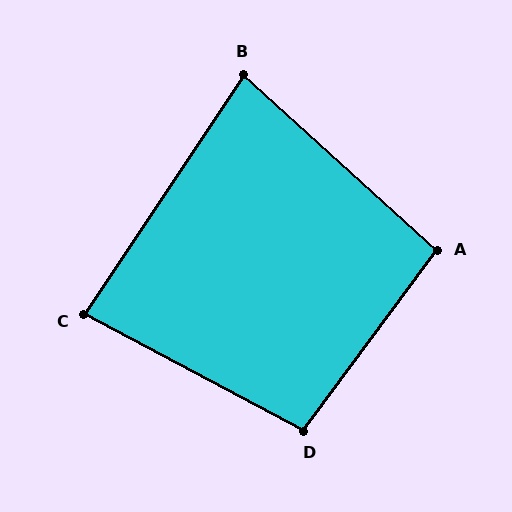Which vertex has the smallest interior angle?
B, at approximately 81 degrees.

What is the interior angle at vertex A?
Approximately 96 degrees (obtuse).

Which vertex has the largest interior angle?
D, at approximately 99 degrees.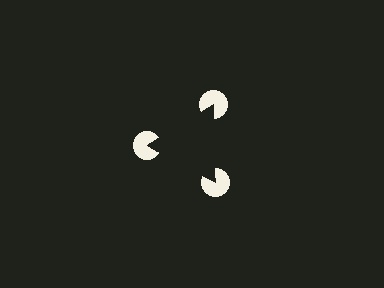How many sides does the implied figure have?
3 sides.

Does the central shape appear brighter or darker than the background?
It typically appears slightly darker than the background, even though no actual brightness change is drawn.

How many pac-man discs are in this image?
There are 3 — one at each vertex of the illusory triangle.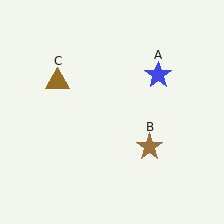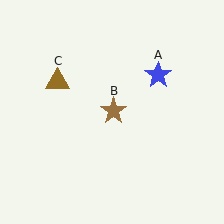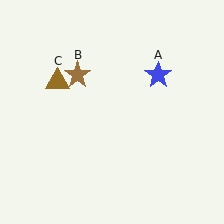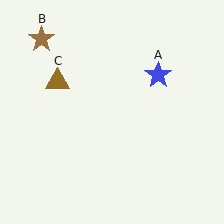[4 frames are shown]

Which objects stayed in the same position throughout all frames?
Blue star (object A) and brown triangle (object C) remained stationary.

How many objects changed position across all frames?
1 object changed position: brown star (object B).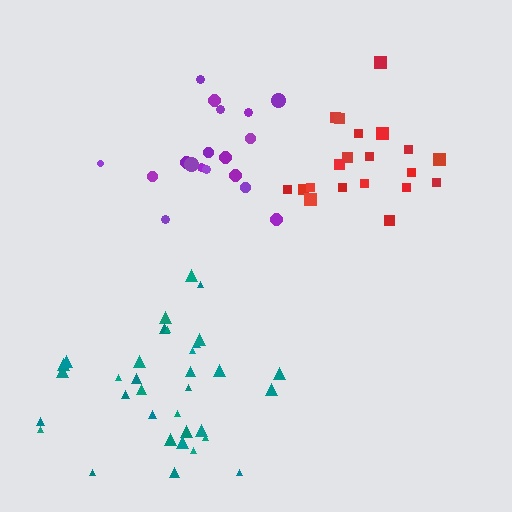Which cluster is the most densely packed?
Red.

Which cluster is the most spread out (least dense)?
Teal.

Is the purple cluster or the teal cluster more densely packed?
Purple.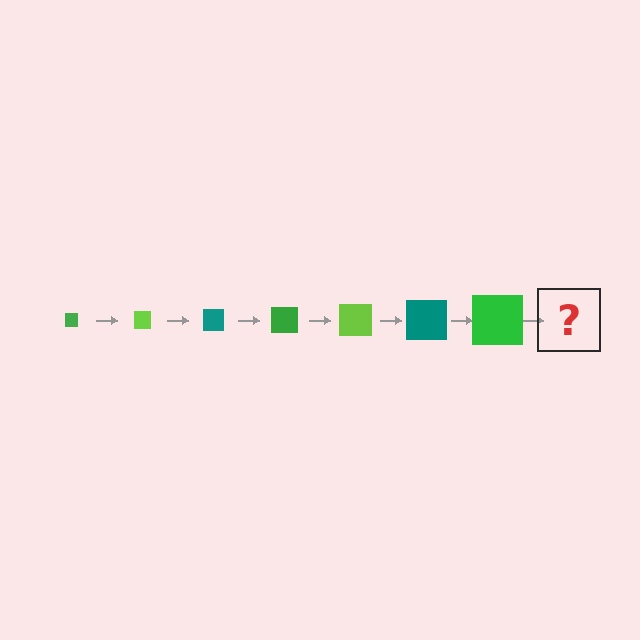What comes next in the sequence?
The next element should be a lime square, larger than the previous one.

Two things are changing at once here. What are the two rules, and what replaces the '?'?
The two rules are that the square grows larger each step and the color cycles through green, lime, and teal. The '?' should be a lime square, larger than the previous one.